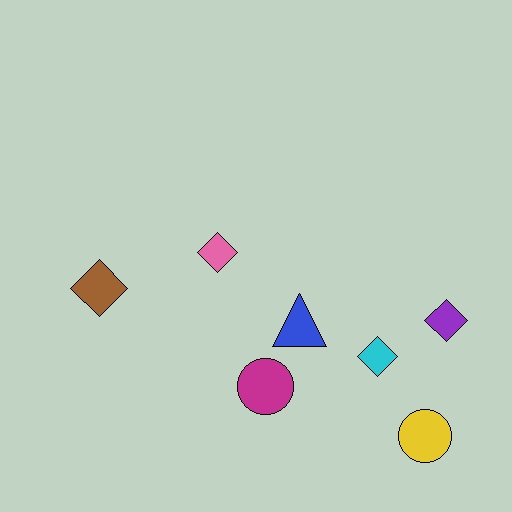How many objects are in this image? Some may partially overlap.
There are 7 objects.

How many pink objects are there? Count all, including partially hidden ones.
There is 1 pink object.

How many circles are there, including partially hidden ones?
There are 2 circles.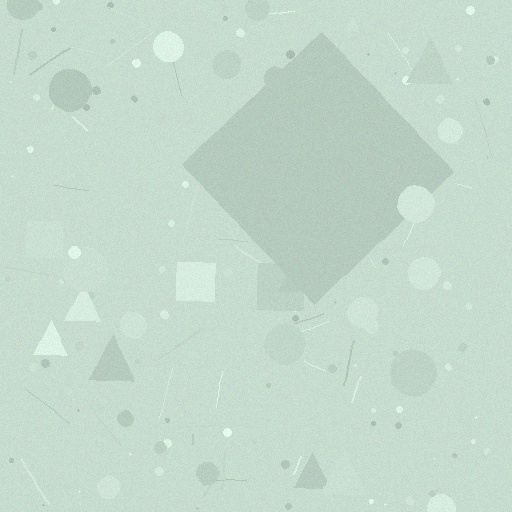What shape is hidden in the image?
A diamond is hidden in the image.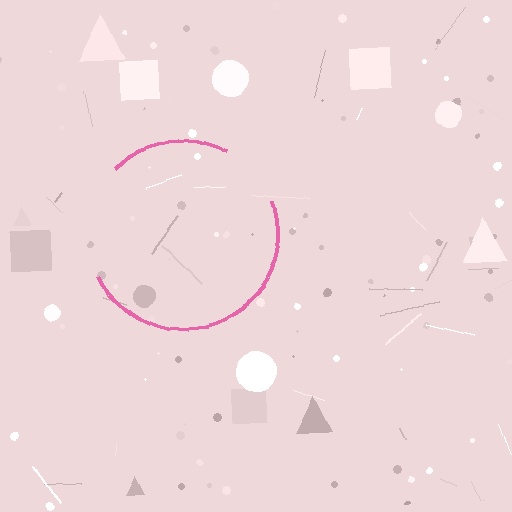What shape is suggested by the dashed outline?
The dashed outline suggests a circle.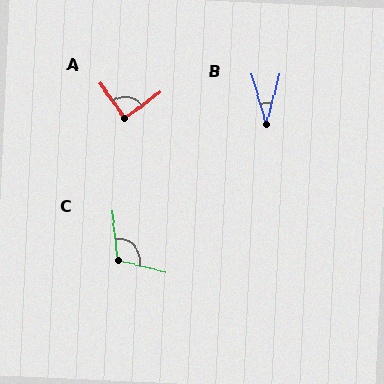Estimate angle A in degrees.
Approximately 89 degrees.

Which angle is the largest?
C, at approximately 111 degrees.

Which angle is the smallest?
B, at approximately 31 degrees.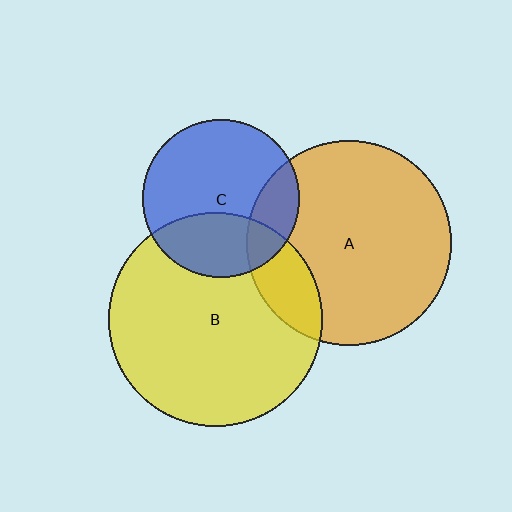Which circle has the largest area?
Circle B (yellow).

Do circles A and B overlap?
Yes.